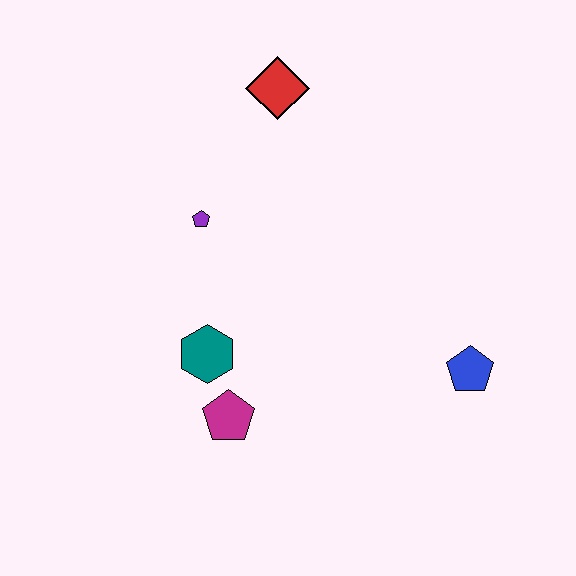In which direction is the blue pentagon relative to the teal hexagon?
The blue pentagon is to the right of the teal hexagon.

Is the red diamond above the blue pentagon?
Yes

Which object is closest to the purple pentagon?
The teal hexagon is closest to the purple pentagon.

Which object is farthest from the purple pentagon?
The blue pentagon is farthest from the purple pentagon.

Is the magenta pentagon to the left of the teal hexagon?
No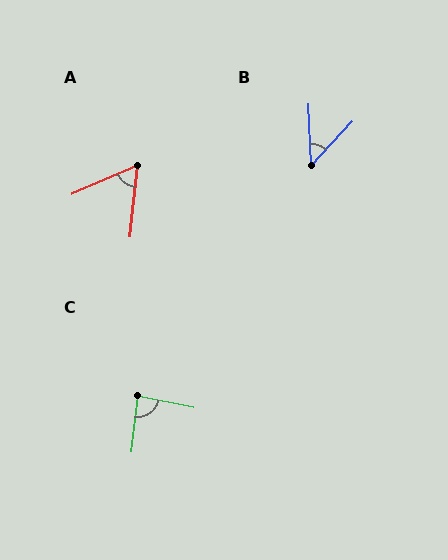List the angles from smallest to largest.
B (45°), A (61°), C (85°).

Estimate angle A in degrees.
Approximately 61 degrees.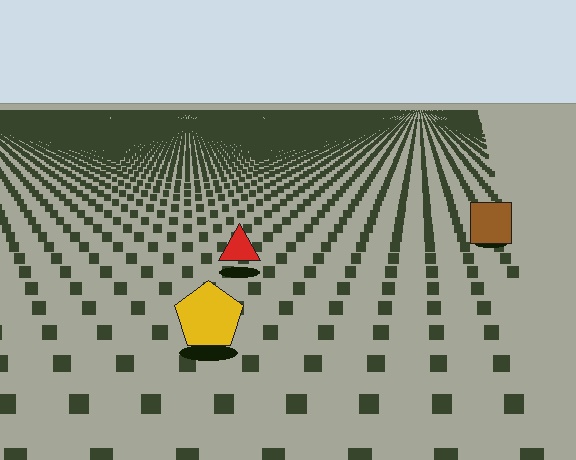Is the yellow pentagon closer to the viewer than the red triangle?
Yes. The yellow pentagon is closer — you can tell from the texture gradient: the ground texture is coarser near it.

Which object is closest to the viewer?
The yellow pentagon is closest. The texture marks near it are larger and more spread out.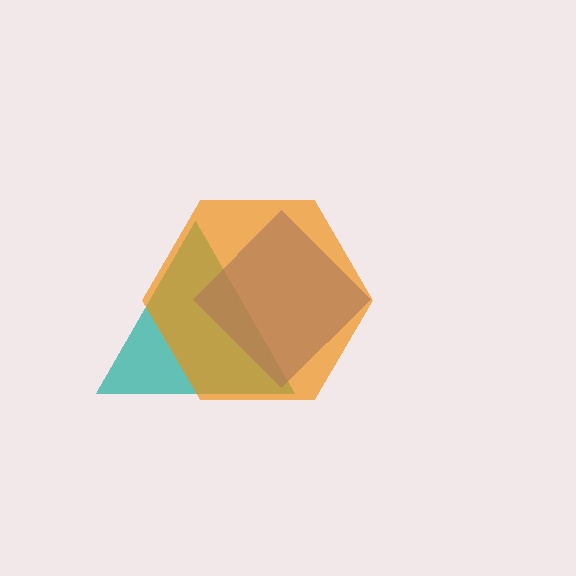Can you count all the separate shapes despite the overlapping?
Yes, there are 3 separate shapes.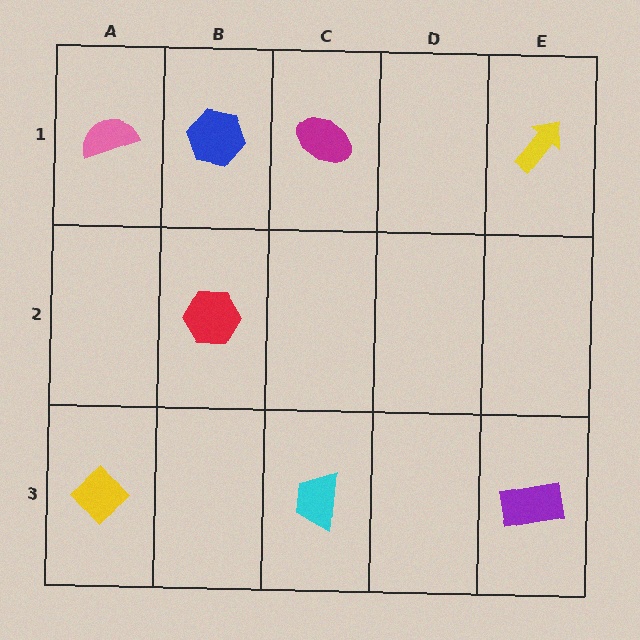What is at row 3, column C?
A cyan trapezoid.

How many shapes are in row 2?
1 shape.